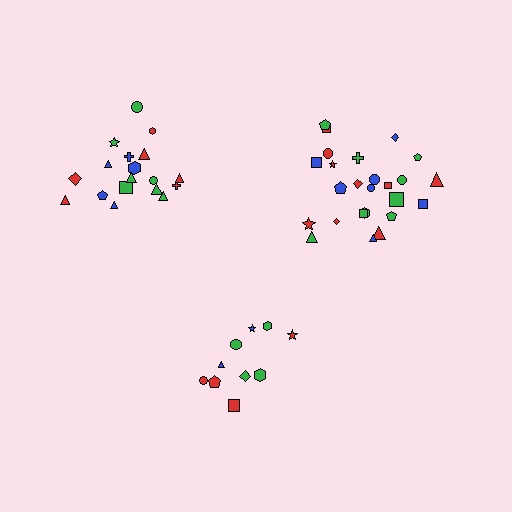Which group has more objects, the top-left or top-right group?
The top-right group.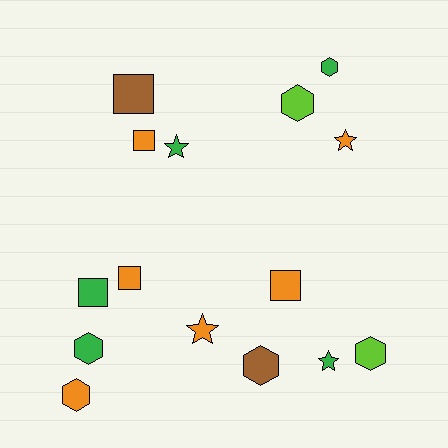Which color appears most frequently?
Orange, with 6 objects.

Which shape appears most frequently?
Hexagon, with 6 objects.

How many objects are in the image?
There are 15 objects.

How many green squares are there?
There is 1 green square.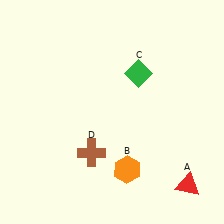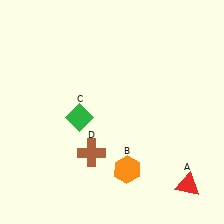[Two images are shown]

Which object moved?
The green diamond (C) moved left.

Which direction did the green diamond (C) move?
The green diamond (C) moved left.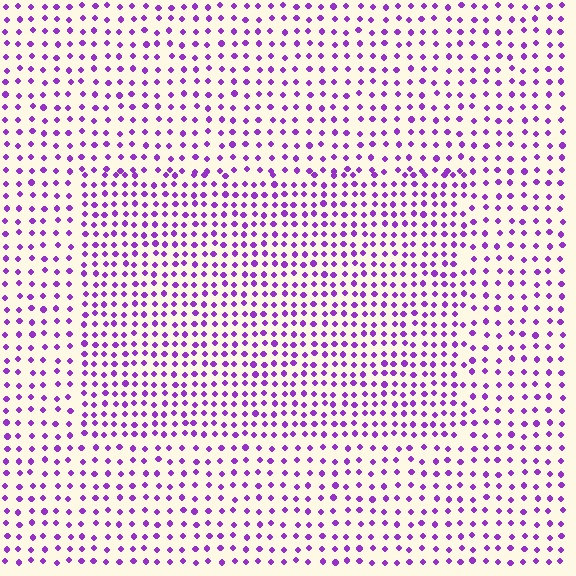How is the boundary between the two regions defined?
The boundary is defined by a change in element density (approximately 1.6x ratio). All elements are the same color, size, and shape.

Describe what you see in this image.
The image contains small purple elements arranged at two different densities. A rectangle-shaped region is visible where the elements are more densely packed than the surrounding area.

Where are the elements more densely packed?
The elements are more densely packed inside the rectangle boundary.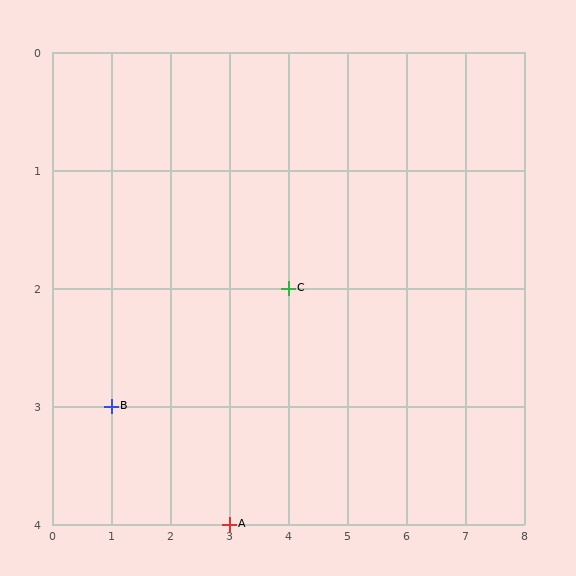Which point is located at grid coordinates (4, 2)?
Point C is at (4, 2).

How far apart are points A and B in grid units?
Points A and B are 2 columns and 1 row apart (about 2.2 grid units diagonally).